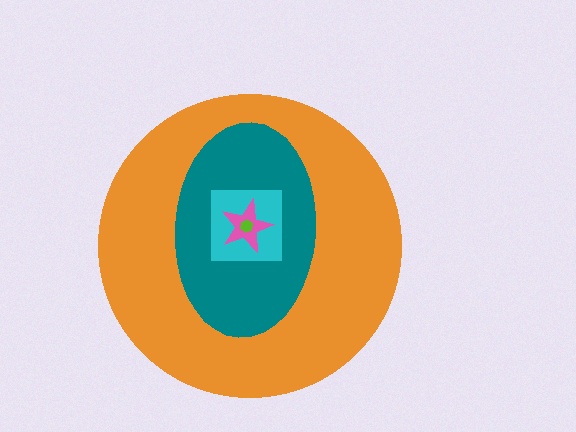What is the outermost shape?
The orange circle.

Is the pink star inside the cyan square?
Yes.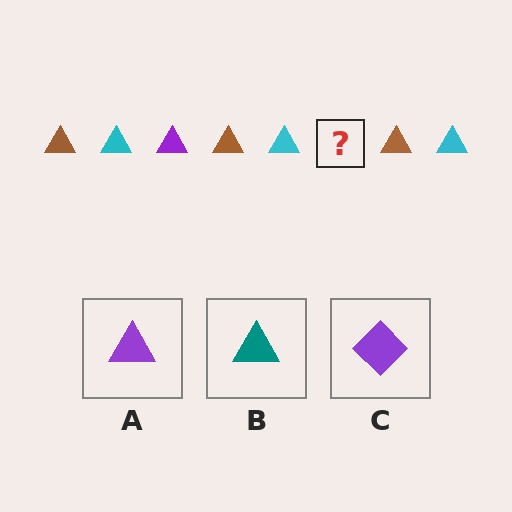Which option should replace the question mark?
Option A.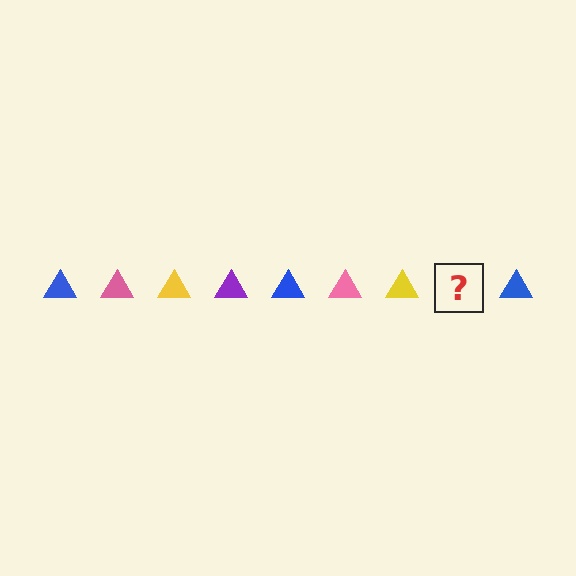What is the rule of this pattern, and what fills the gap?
The rule is that the pattern cycles through blue, pink, yellow, purple triangles. The gap should be filled with a purple triangle.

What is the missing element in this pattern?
The missing element is a purple triangle.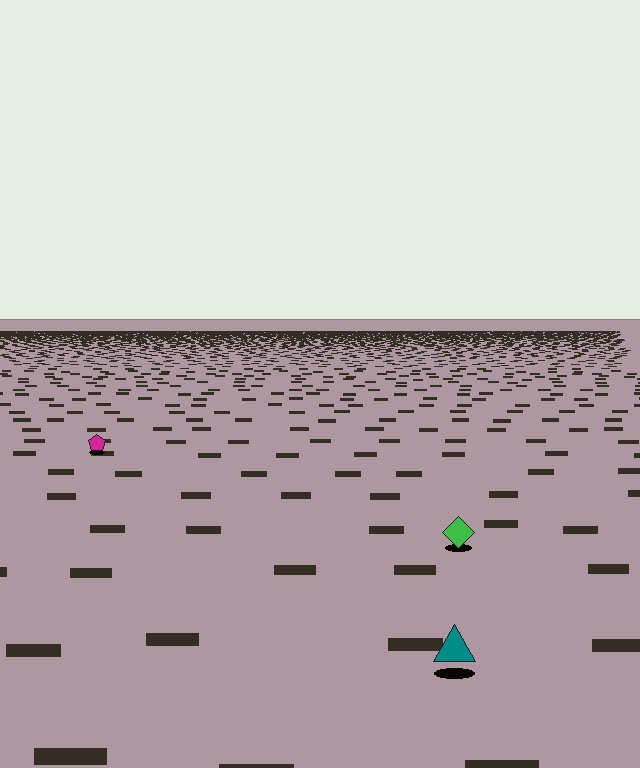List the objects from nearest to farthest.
From nearest to farthest: the teal triangle, the green diamond, the magenta pentagon.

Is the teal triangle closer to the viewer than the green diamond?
Yes. The teal triangle is closer — you can tell from the texture gradient: the ground texture is coarser near it.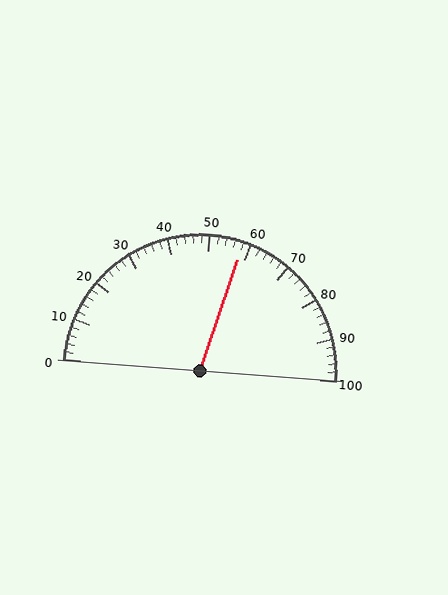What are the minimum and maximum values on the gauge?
The gauge ranges from 0 to 100.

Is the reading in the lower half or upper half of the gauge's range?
The reading is in the upper half of the range (0 to 100).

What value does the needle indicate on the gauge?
The needle indicates approximately 58.